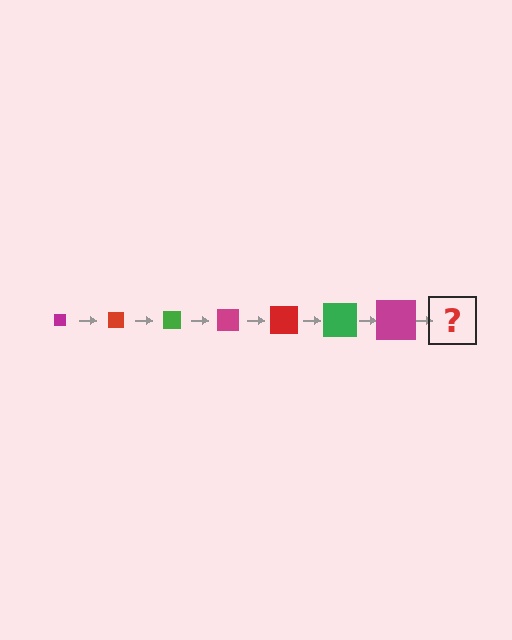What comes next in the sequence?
The next element should be a red square, larger than the previous one.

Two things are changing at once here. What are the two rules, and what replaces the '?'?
The two rules are that the square grows larger each step and the color cycles through magenta, red, and green. The '?' should be a red square, larger than the previous one.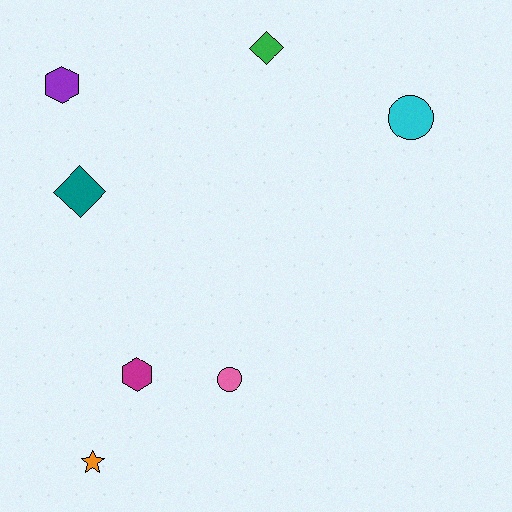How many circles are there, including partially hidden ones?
There are 2 circles.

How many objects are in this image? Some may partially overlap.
There are 7 objects.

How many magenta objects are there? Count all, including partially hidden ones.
There is 1 magenta object.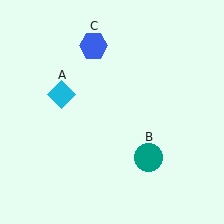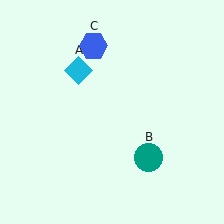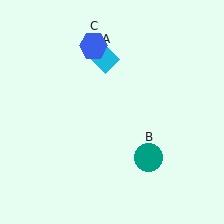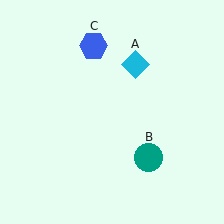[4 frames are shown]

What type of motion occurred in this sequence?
The cyan diamond (object A) rotated clockwise around the center of the scene.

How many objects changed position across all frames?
1 object changed position: cyan diamond (object A).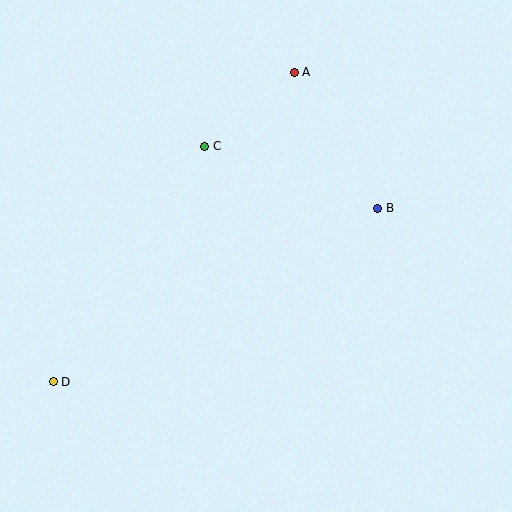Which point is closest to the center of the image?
Point C at (205, 146) is closest to the center.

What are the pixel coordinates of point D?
Point D is at (53, 382).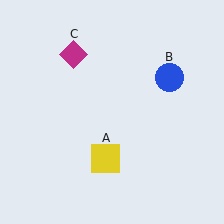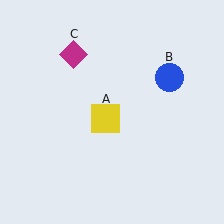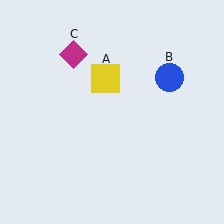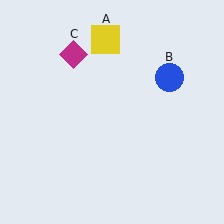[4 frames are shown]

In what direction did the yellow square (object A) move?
The yellow square (object A) moved up.